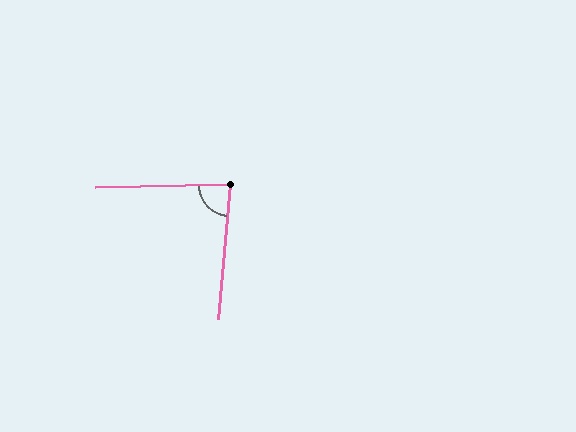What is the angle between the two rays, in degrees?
Approximately 84 degrees.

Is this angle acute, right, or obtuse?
It is acute.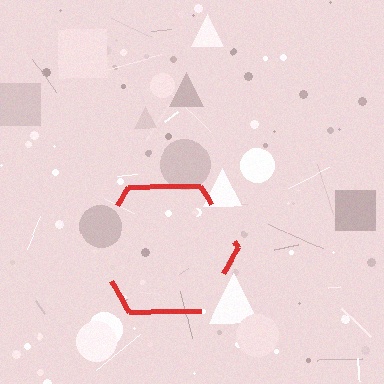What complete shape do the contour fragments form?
The contour fragments form a hexagon.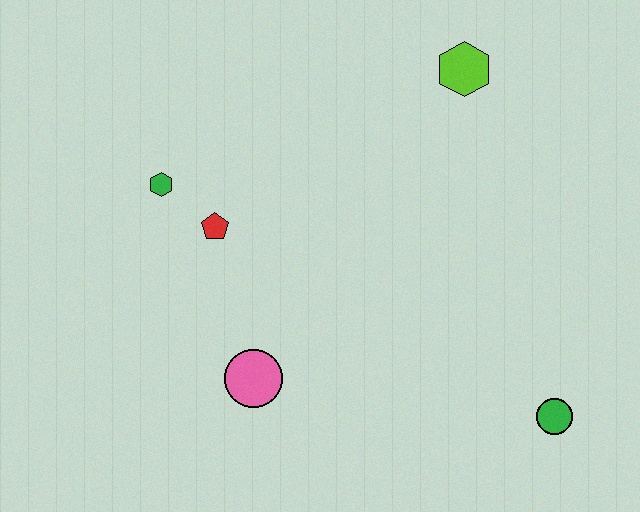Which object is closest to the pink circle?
The red pentagon is closest to the pink circle.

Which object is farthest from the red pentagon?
The green circle is farthest from the red pentagon.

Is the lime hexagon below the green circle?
No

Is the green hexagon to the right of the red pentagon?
No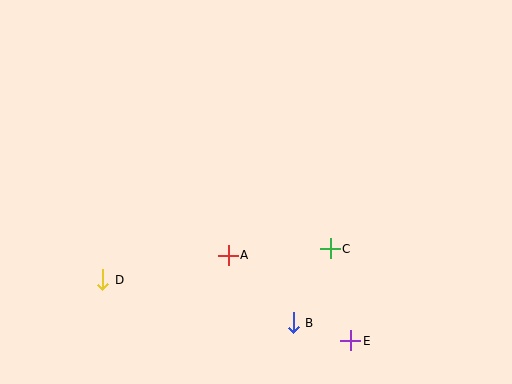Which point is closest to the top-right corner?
Point C is closest to the top-right corner.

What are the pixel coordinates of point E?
Point E is at (351, 341).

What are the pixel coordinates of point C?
Point C is at (330, 249).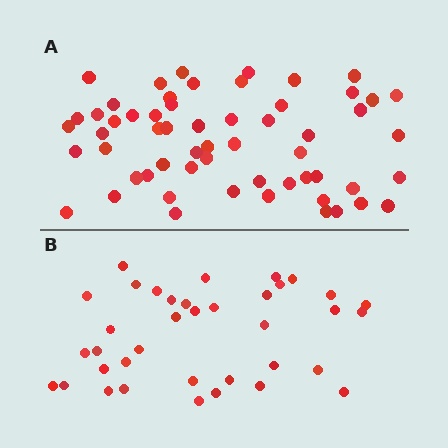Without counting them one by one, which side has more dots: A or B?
Region A (the top region) has more dots.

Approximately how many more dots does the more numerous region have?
Region A has approximately 20 more dots than region B.